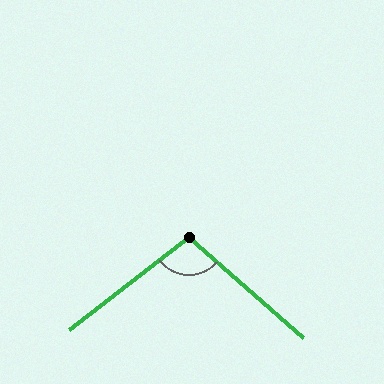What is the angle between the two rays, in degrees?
Approximately 101 degrees.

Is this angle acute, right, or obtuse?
It is obtuse.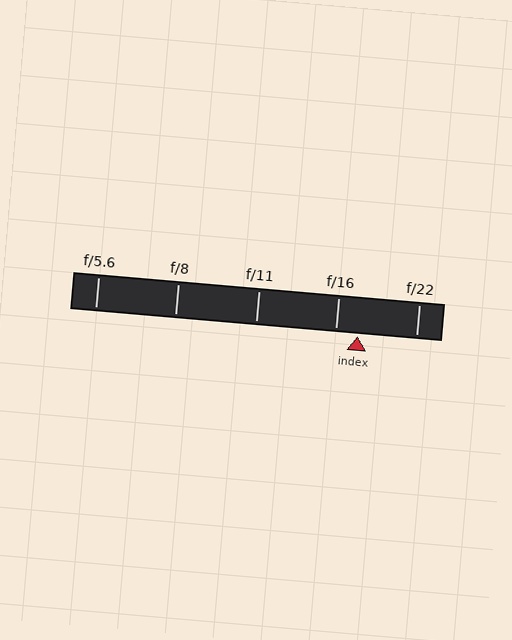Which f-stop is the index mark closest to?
The index mark is closest to f/16.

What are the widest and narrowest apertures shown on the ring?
The widest aperture shown is f/5.6 and the narrowest is f/22.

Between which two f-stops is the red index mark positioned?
The index mark is between f/16 and f/22.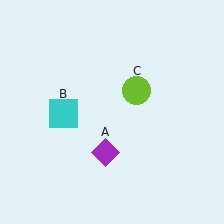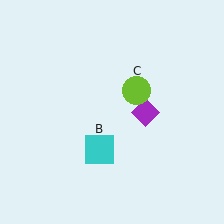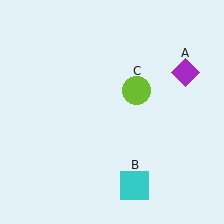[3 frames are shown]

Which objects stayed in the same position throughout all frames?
Lime circle (object C) remained stationary.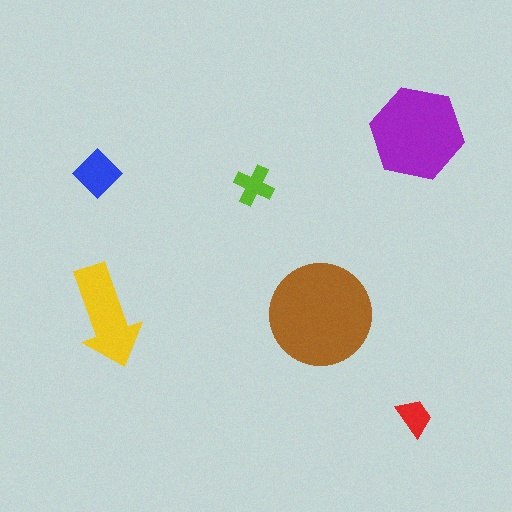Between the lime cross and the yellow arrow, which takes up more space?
The yellow arrow.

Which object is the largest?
The brown circle.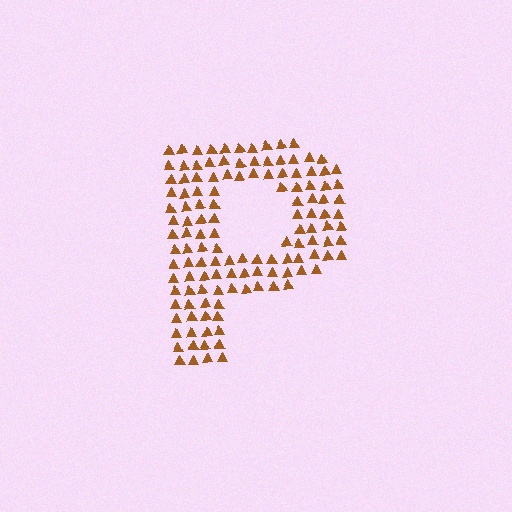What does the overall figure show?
The overall figure shows the letter P.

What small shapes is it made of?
It is made of small triangles.